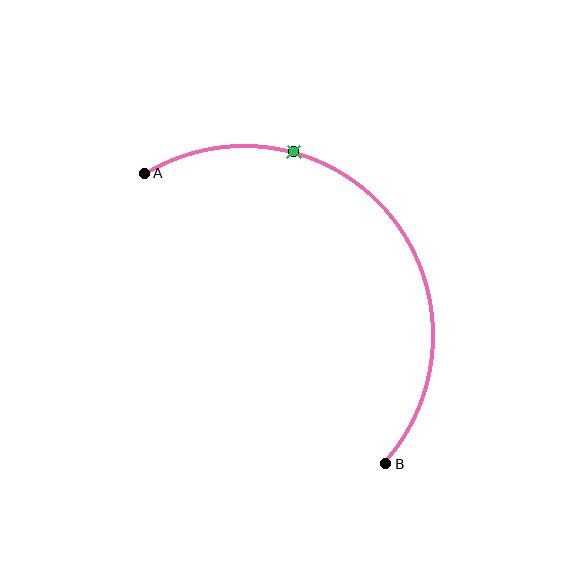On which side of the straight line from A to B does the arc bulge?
The arc bulges above and to the right of the straight line connecting A and B.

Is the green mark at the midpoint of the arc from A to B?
No. The green mark lies on the arc but is closer to endpoint A. The arc midpoint would be at the point on the curve equidistant along the arc from both A and B.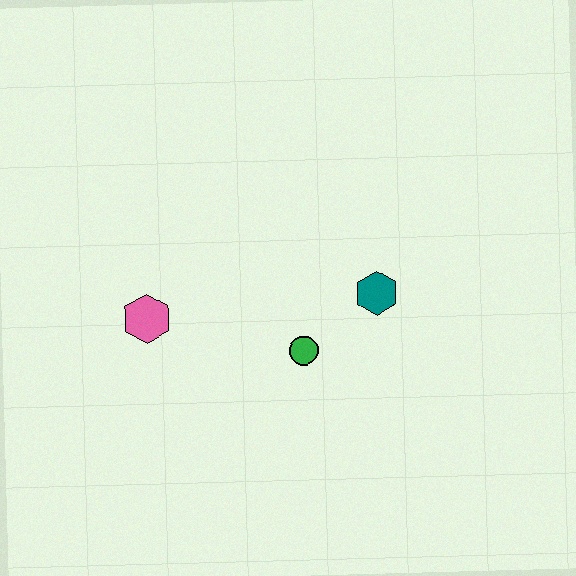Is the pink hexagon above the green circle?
Yes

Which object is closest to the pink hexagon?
The green circle is closest to the pink hexagon.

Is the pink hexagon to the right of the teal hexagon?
No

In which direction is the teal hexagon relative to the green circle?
The teal hexagon is to the right of the green circle.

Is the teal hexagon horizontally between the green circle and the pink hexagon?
No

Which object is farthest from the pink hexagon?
The teal hexagon is farthest from the pink hexagon.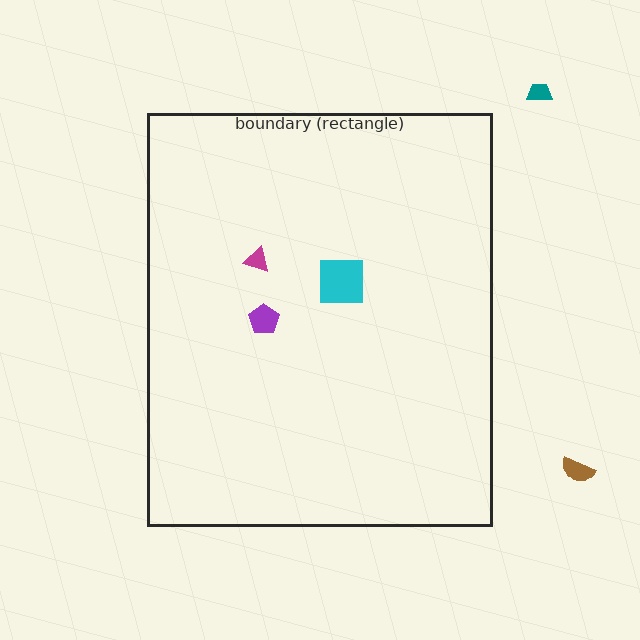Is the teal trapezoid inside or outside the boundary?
Outside.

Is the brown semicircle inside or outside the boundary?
Outside.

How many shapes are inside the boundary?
3 inside, 2 outside.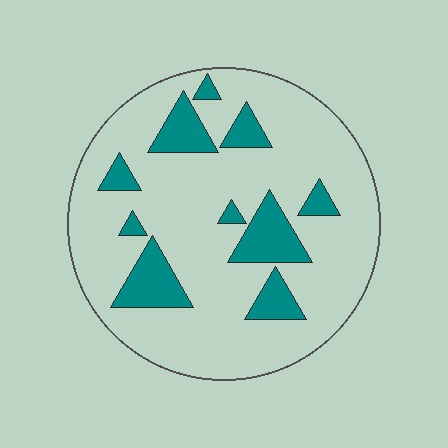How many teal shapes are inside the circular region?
10.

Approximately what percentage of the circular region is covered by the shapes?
Approximately 20%.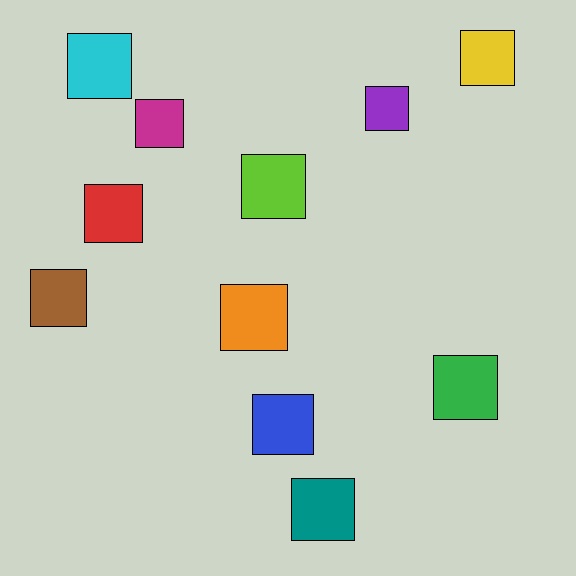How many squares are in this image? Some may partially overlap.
There are 11 squares.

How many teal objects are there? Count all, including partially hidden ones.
There is 1 teal object.